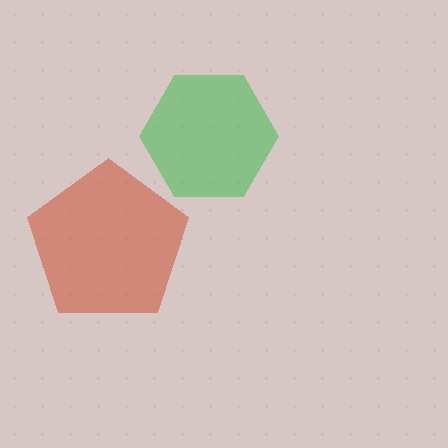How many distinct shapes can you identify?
There are 2 distinct shapes: a green hexagon, a red pentagon.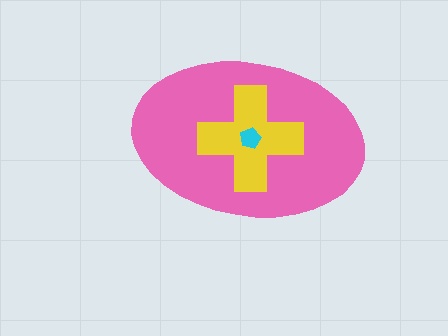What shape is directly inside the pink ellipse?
The yellow cross.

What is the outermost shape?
The pink ellipse.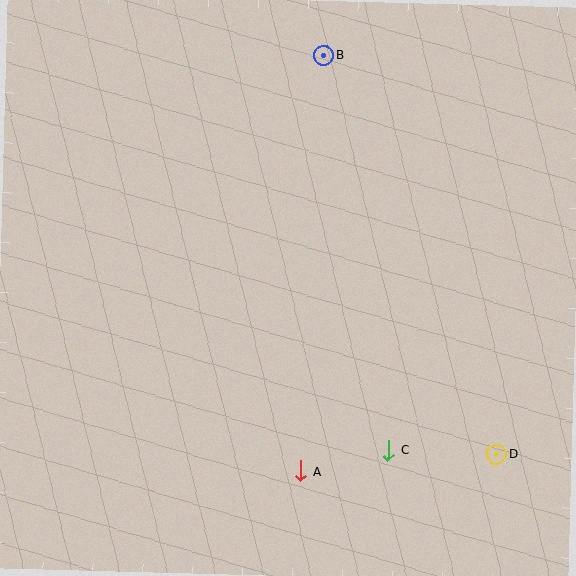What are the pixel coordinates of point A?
Point A is at (301, 471).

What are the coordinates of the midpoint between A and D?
The midpoint between A and D is at (399, 463).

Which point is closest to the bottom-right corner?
Point D is closest to the bottom-right corner.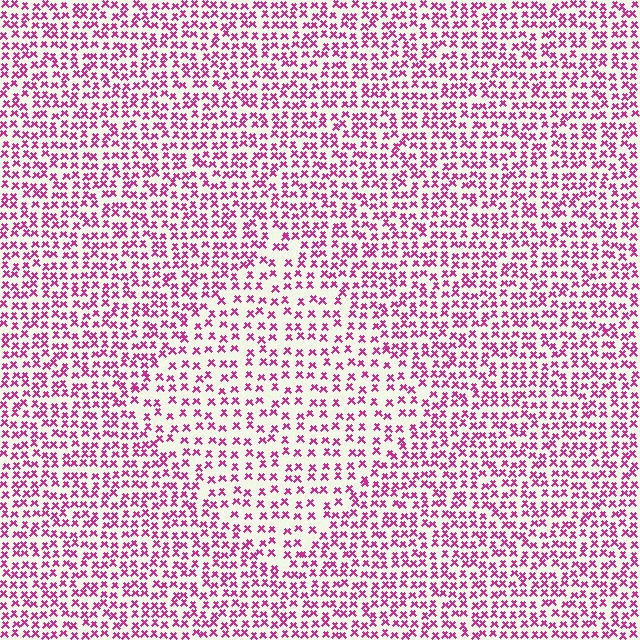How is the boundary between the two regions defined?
The boundary is defined by a change in element density (approximately 1.6x ratio). All elements are the same color, size, and shape.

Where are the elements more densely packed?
The elements are more densely packed outside the diamond boundary.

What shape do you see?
I see a diamond.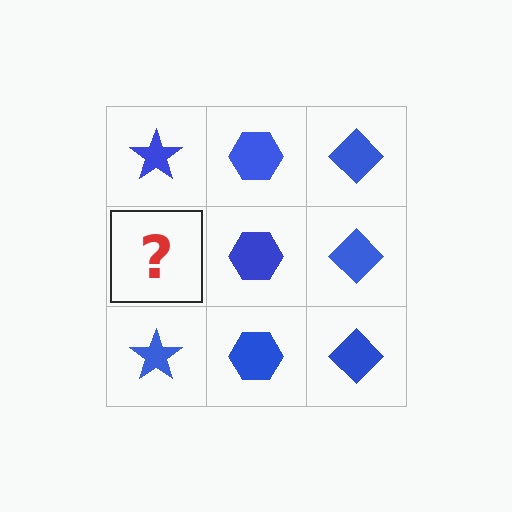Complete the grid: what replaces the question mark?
The question mark should be replaced with a blue star.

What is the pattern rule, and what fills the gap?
The rule is that each column has a consistent shape. The gap should be filled with a blue star.